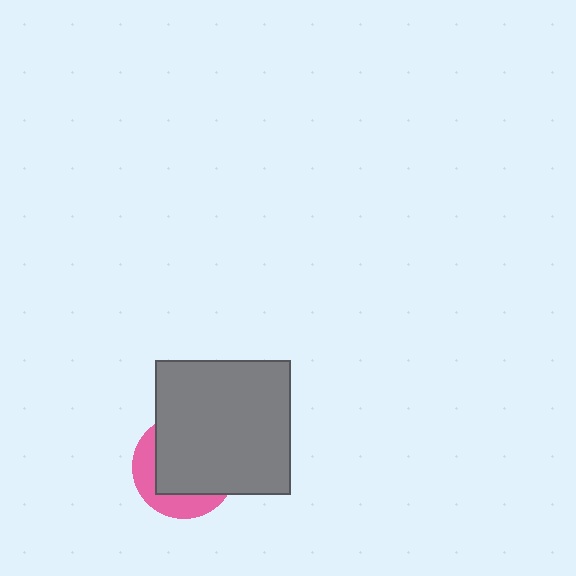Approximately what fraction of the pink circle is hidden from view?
Roughly 68% of the pink circle is hidden behind the gray square.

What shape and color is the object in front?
The object in front is a gray square.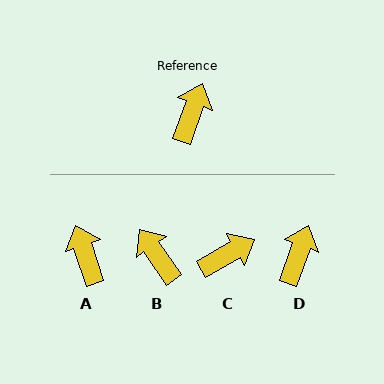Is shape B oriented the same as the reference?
No, it is off by about 54 degrees.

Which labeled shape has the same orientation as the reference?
D.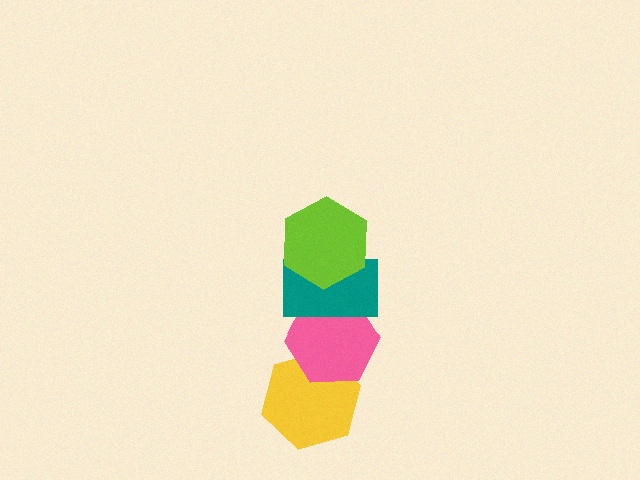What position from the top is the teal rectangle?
The teal rectangle is 2nd from the top.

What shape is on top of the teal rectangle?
The lime hexagon is on top of the teal rectangle.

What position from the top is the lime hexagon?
The lime hexagon is 1st from the top.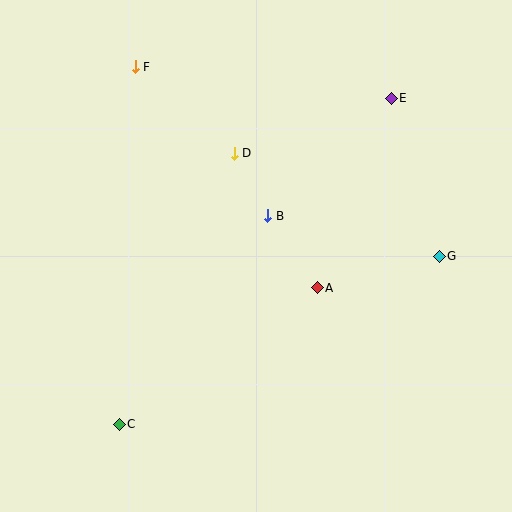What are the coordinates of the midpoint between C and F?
The midpoint between C and F is at (127, 245).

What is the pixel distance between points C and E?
The distance between C and E is 424 pixels.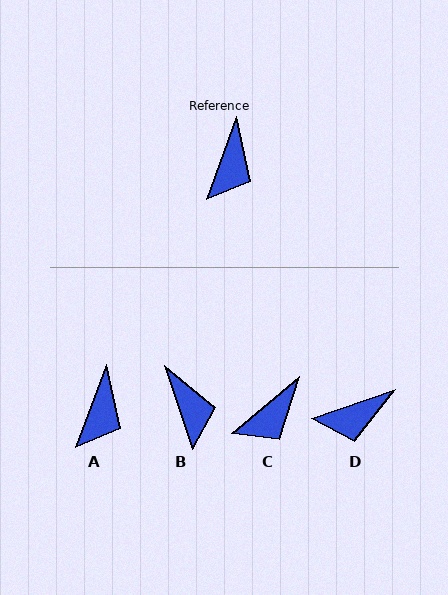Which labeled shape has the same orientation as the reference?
A.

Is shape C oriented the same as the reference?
No, it is off by about 30 degrees.